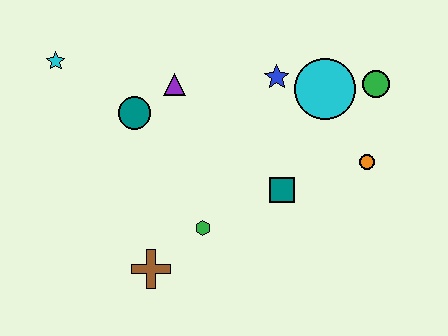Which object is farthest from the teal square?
The cyan star is farthest from the teal square.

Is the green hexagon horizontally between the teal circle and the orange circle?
Yes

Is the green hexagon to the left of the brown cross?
No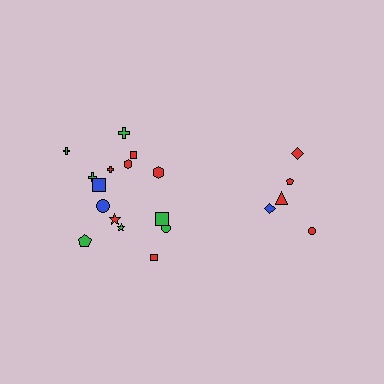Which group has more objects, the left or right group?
The left group.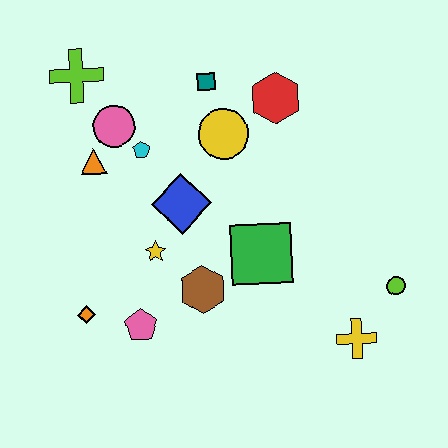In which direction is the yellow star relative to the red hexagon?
The yellow star is below the red hexagon.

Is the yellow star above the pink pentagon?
Yes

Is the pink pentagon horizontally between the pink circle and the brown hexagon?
Yes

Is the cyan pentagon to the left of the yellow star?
Yes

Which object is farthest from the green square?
The lime cross is farthest from the green square.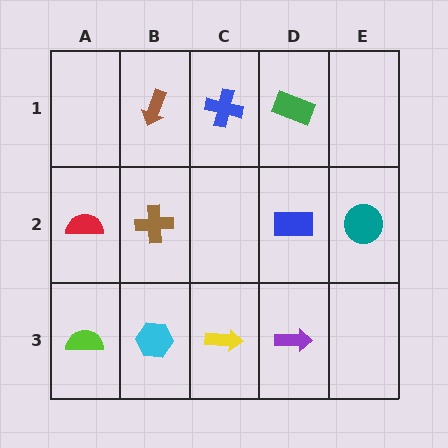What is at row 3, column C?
A yellow arrow.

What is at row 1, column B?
A brown arrow.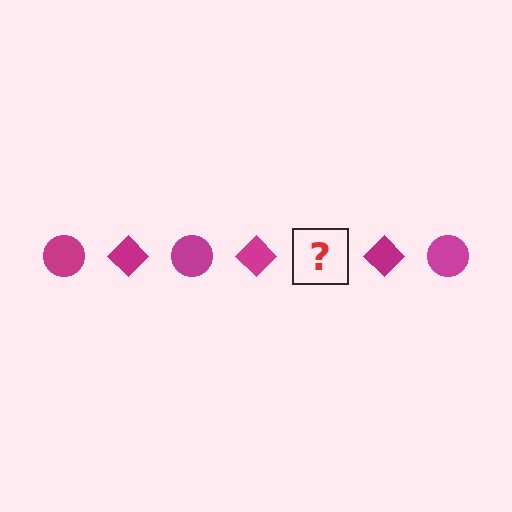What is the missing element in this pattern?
The missing element is a magenta circle.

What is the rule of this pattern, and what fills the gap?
The rule is that the pattern cycles through circle, diamond shapes in magenta. The gap should be filled with a magenta circle.